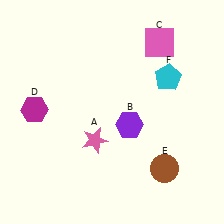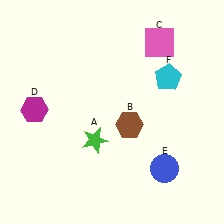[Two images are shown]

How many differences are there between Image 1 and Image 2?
There are 3 differences between the two images.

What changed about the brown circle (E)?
In Image 1, E is brown. In Image 2, it changed to blue.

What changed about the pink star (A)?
In Image 1, A is pink. In Image 2, it changed to green.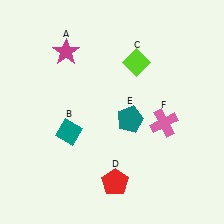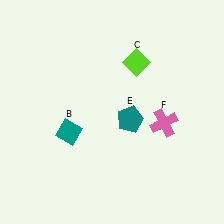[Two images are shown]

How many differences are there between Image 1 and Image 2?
There are 2 differences between the two images.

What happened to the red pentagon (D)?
The red pentagon (D) was removed in Image 2. It was in the bottom-right area of Image 1.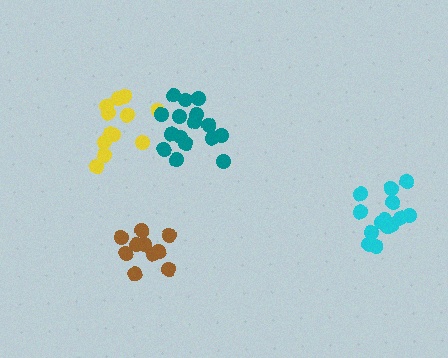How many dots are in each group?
Group 1: 10 dots, Group 2: 12 dots, Group 3: 16 dots, Group 4: 15 dots (53 total).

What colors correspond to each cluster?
The clusters are colored: brown, yellow, teal, cyan.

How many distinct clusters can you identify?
There are 4 distinct clusters.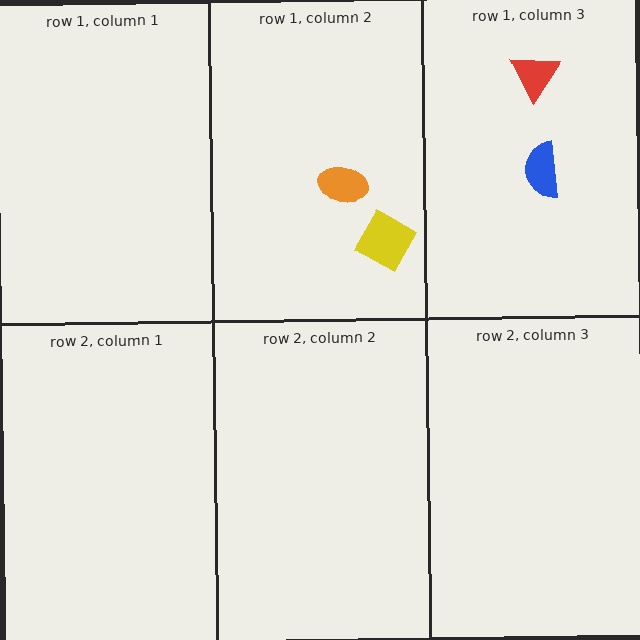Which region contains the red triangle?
The row 1, column 3 region.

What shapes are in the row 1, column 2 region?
The orange ellipse, the yellow diamond.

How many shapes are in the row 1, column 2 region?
2.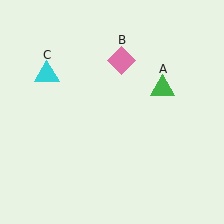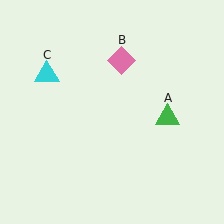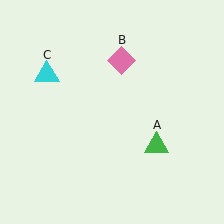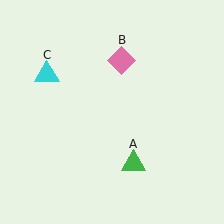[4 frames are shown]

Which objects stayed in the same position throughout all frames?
Pink diamond (object B) and cyan triangle (object C) remained stationary.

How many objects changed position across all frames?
1 object changed position: green triangle (object A).